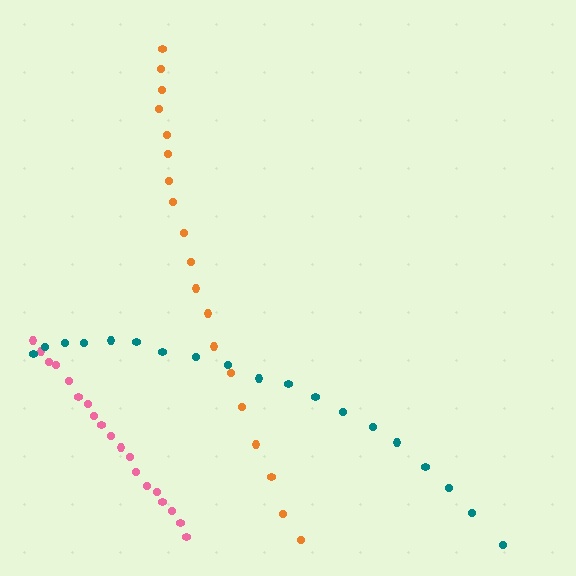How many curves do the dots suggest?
There are 3 distinct paths.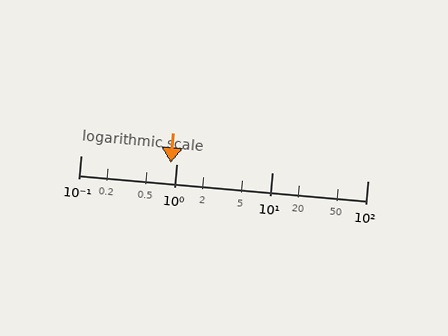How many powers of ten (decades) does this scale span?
The scale spans 3 decades, from 0.1 to 100.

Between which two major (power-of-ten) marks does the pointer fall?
The pointer is between 0.1 and 1.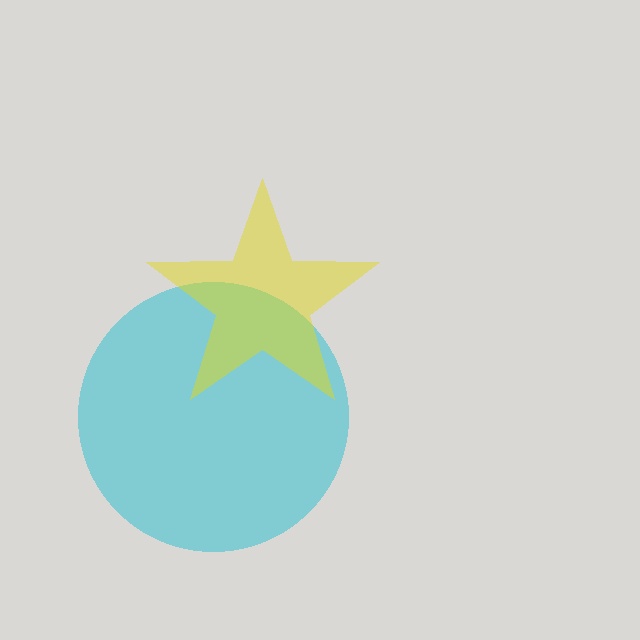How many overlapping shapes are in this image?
There are 2 overlapping shapes in the image.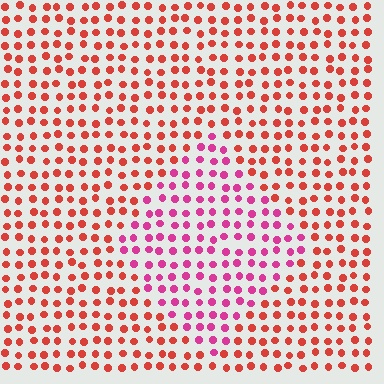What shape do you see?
I see a diamond.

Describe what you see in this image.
The image is filled with small red elements in a uniform arrangement. A diamond-shaped region is visible where the elements are tinted to a slightly different hue, forming a subtle color boundary.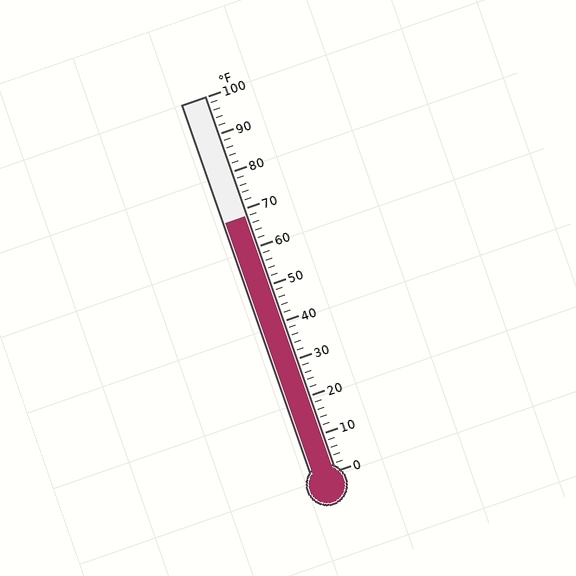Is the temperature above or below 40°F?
The temperature is above 40°F.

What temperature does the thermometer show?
The thermometer shows approximately 68°F.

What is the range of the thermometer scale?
The thermometer scale ranges from 0°F to 100°F.